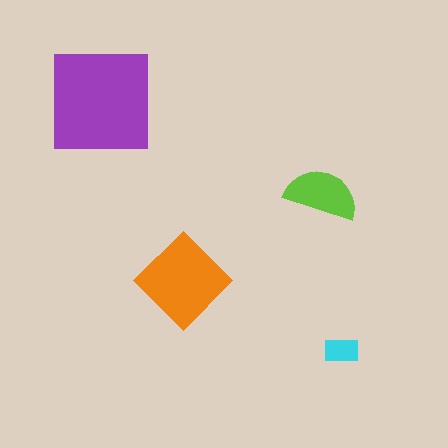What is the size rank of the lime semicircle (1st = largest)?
3rd.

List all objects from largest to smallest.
The purple square, the orange diamond, the lime semicircle, the cyan rectangle.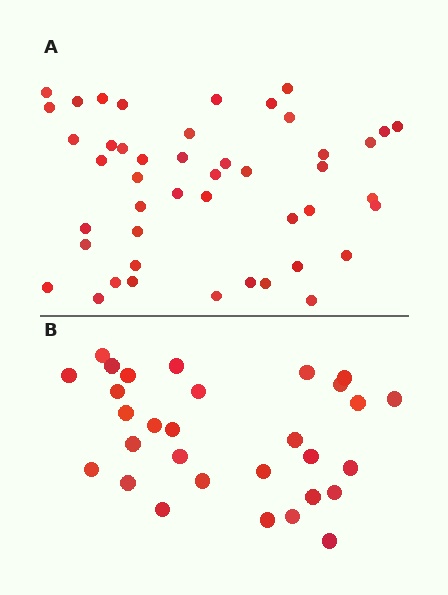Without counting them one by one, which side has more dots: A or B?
Region A (the top region) has more dots.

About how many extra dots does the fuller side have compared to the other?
Region A has approximately 15 more dots than region B.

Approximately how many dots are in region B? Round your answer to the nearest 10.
About 30 dots.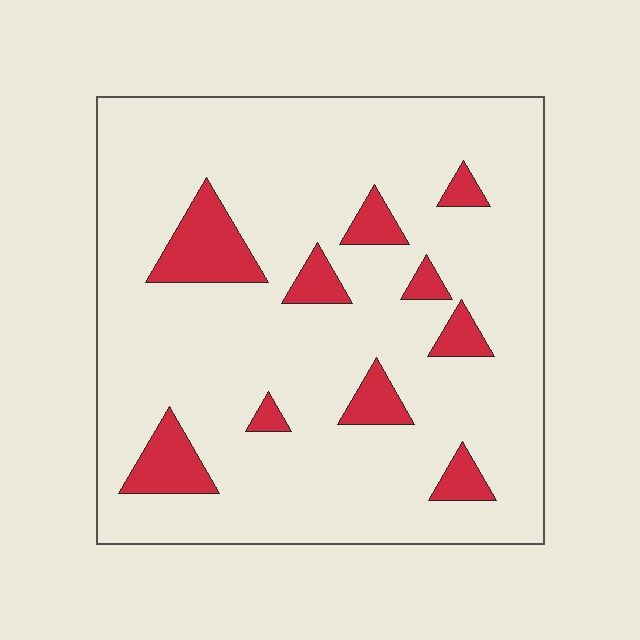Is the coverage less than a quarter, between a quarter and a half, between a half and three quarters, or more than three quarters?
Less than a quarter.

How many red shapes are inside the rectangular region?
10.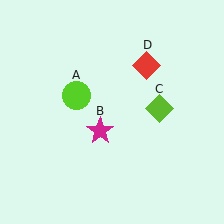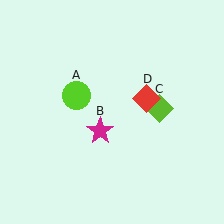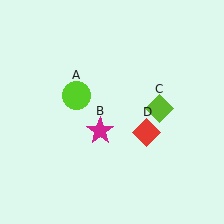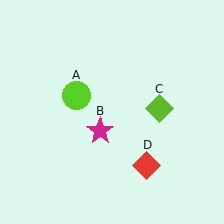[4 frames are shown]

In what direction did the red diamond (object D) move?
The red diamond (object D) moved down.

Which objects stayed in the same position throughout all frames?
Lime circle (object A) and magenta star (object B) and lime diamond (object C) remained stationary.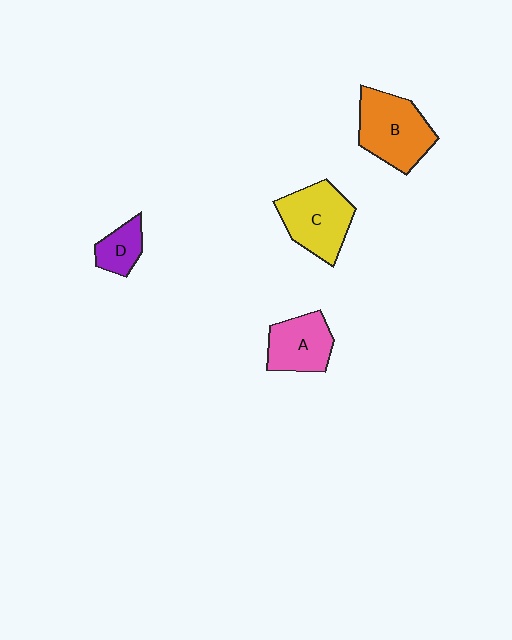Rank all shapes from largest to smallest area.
From largest to smallest: B (orange), C (yellow), A (pink), D (purple).